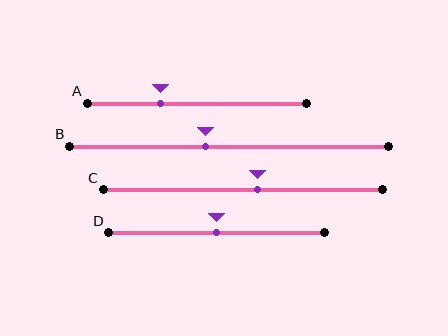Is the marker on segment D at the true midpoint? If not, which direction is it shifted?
Yes, the marker on segment D is at the true midpoint.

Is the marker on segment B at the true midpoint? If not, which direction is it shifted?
No, the marker on segment B is shifted to the left by about 7% of the segment length.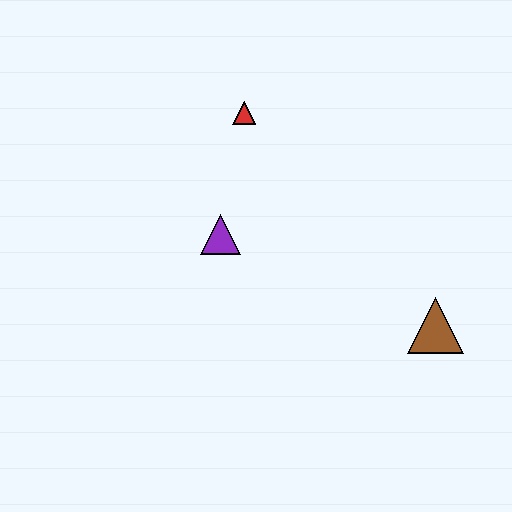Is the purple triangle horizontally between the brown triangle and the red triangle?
No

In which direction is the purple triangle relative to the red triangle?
The purple triangle is below the red triangle.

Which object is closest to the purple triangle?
The red triangle is closest to the purple triangle.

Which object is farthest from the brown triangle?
The red triangle is farthest from the brown triangle.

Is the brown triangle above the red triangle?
No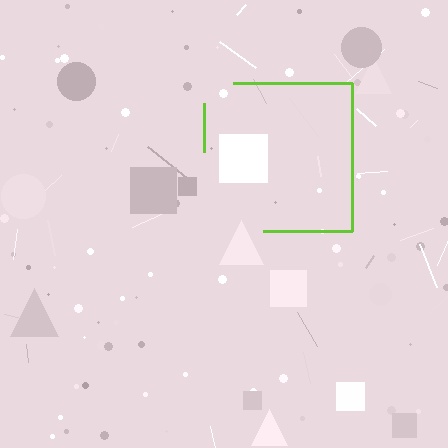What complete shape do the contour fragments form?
The contour fragments form a square.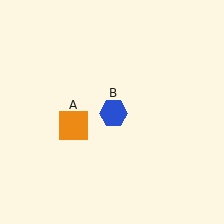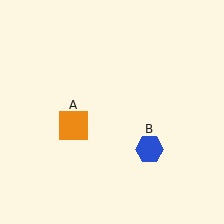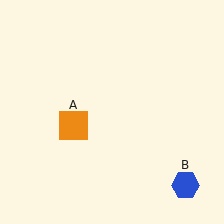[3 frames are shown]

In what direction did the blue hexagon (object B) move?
The blue hexagon (object B) moved down and to the right.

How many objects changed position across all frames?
1 object changed position: blue hexagon (object B).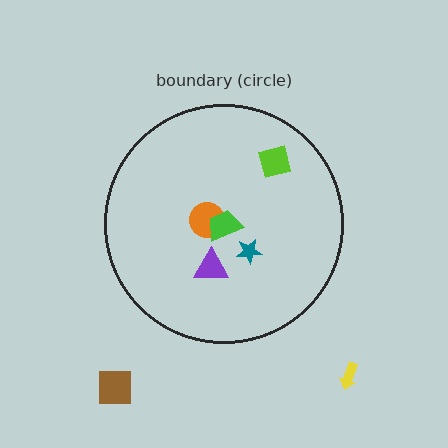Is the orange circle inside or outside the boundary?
Inside.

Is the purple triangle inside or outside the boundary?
Inside.